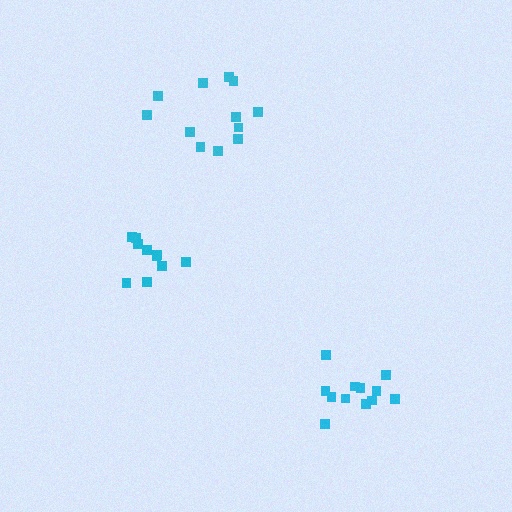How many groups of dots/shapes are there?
There are 3 groups.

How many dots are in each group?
Group 1: 10 dots, Group 2: 12 dots, Group 3: 12 dots (34 total).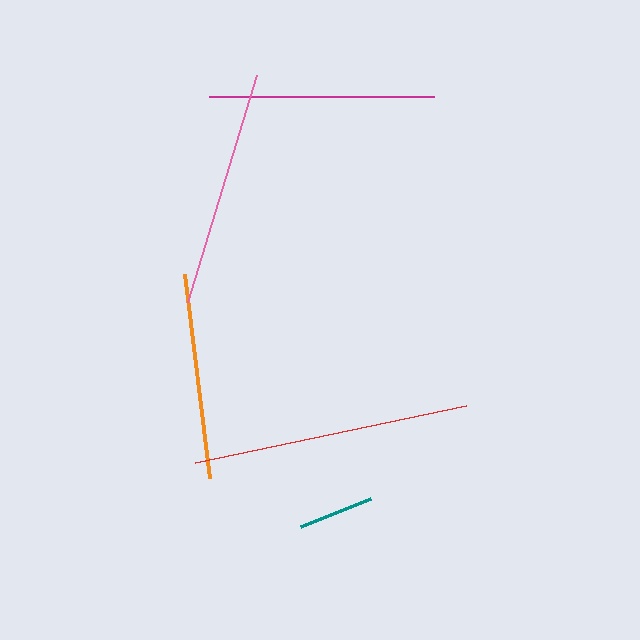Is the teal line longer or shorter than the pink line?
The pink line is longer than the teal line.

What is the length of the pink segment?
The pink segment is approximately 237 pixels long.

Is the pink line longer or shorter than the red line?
The red line is longer than the pink line.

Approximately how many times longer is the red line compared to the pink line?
The red line is approximately 1.2 times the length of the pink line.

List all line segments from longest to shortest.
From longest to shortest: red, pink, magenta, orange, teal.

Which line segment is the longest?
The red line is the longest at approximately 277 pixels.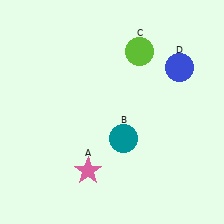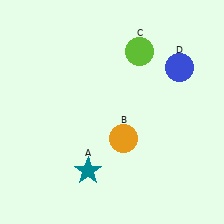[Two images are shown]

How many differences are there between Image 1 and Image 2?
There are 2 differences between the two images.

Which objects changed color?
A changed from pink to teal. B changed from teal to orange.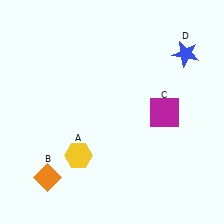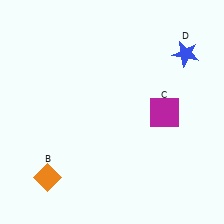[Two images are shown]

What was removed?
The yellow hexagon (A) was removed in Image 2.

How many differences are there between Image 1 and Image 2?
There is 1 difference between the two images.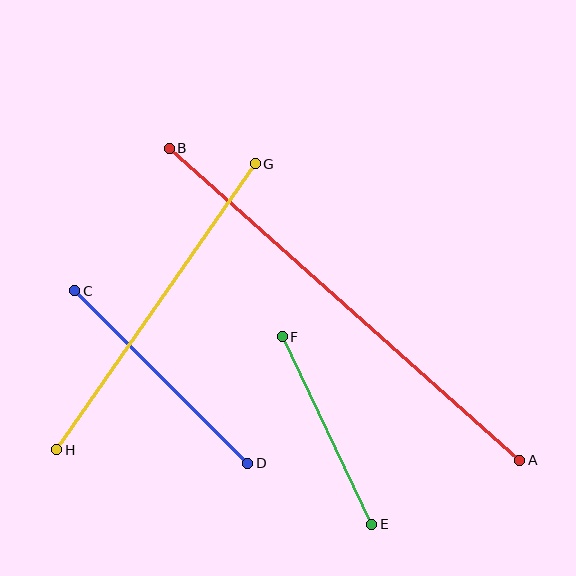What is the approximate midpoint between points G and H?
The midpoint is at approximately (156, 307) pixels.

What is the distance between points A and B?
The distance is approximately 469 pixels.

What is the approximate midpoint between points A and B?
The midpoint is at approximately (344, 304) pixels.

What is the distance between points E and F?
The distance is approximately 208 pixels.